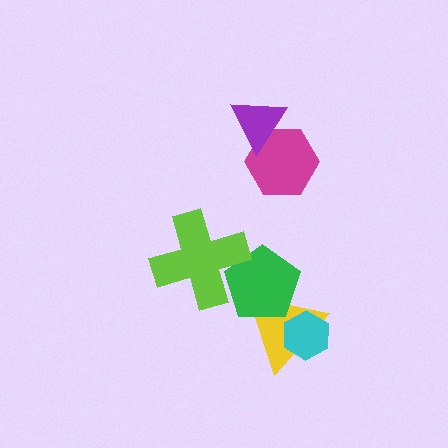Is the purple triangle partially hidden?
No, no other shape covers it.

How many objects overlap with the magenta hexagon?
1 object overlaps with the magenta hexagon.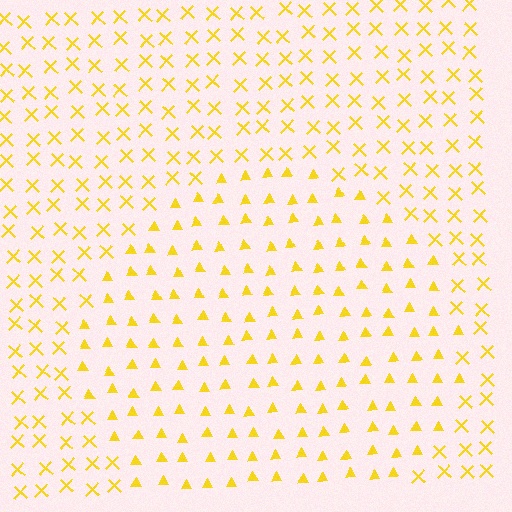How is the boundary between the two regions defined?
The boundary is defined by a change in element shape: triangles inside vs. X marks outside. All elements share the same color and spacing.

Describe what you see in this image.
The image is filled with small yellow elements arranged in a uniform grid. A circle-shaped region contains triangles, while the surrounding area contains X marks. The boundary is defined purely by the change in element shape.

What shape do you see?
I see a circle.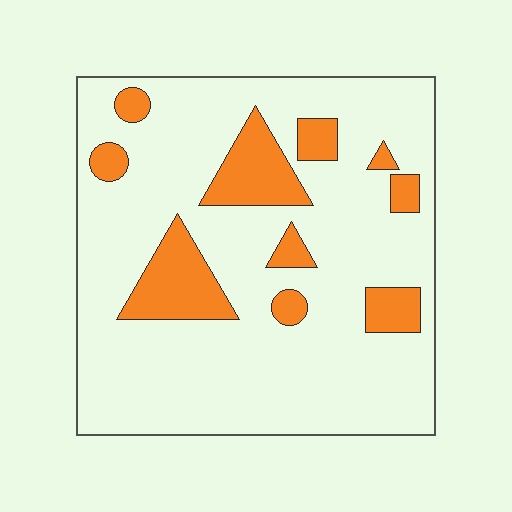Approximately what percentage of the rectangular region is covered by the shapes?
Approximately 20%.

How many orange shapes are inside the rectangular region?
10.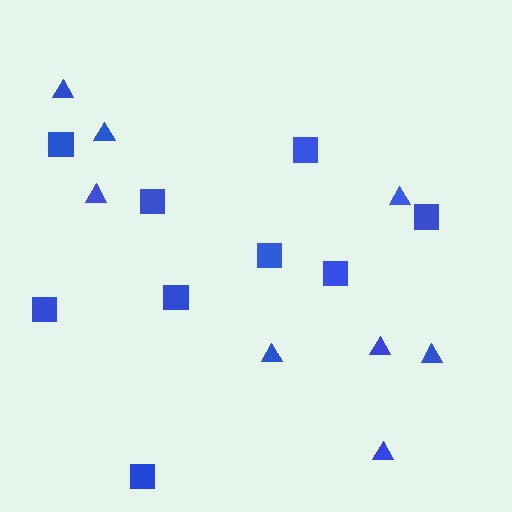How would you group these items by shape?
There are 2 groups: one group of triangles (8) and one group of squares (9).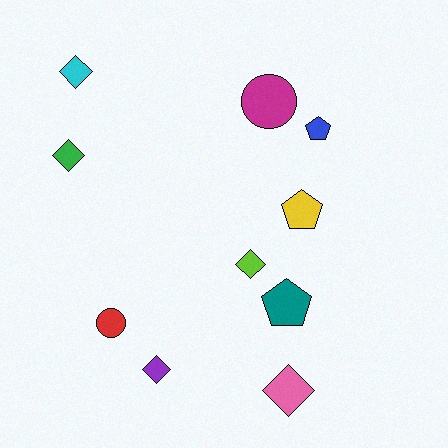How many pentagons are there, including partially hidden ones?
There are 3 pentagons.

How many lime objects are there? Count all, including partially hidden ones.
There is 1 lime object.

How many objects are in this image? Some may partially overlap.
There are 10 objects.